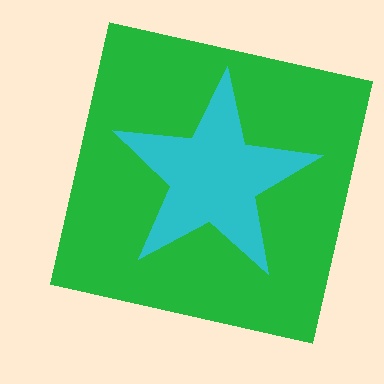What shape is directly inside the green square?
The cyan star.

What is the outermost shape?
The green square.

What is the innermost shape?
The cyan star.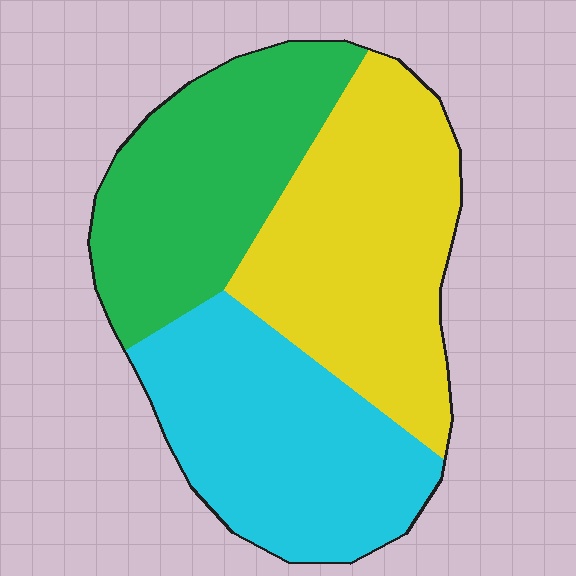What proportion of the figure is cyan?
Cyan takes up between a sixth and a third of the figure.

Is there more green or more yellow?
Yellow.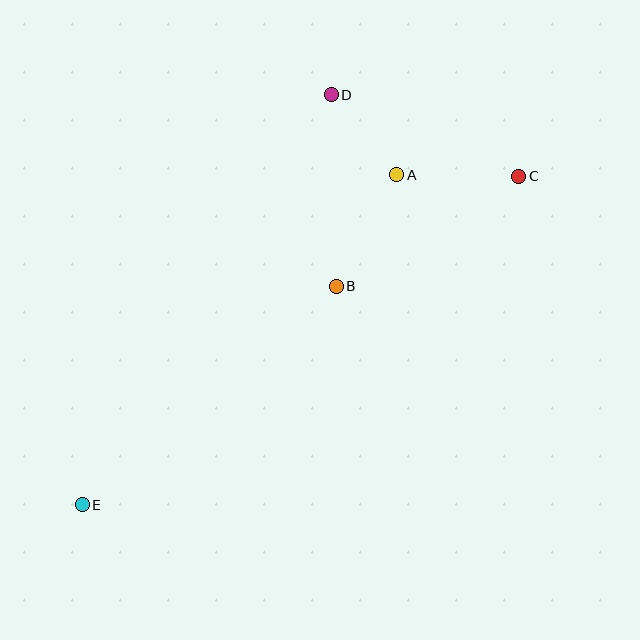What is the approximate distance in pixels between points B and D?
The distance between B and D is approximately 191 pixels.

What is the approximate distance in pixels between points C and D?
The distance between C and D is approximately 205 pixels.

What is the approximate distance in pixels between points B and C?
The distance between B and C is approximately 213 pixels.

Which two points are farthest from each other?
Points C and E are farthest from each other.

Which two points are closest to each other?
Points A and D are closest to each other.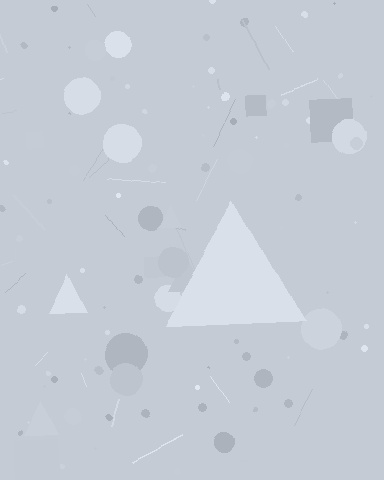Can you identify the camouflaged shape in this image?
The camouflaged shape is a triangle.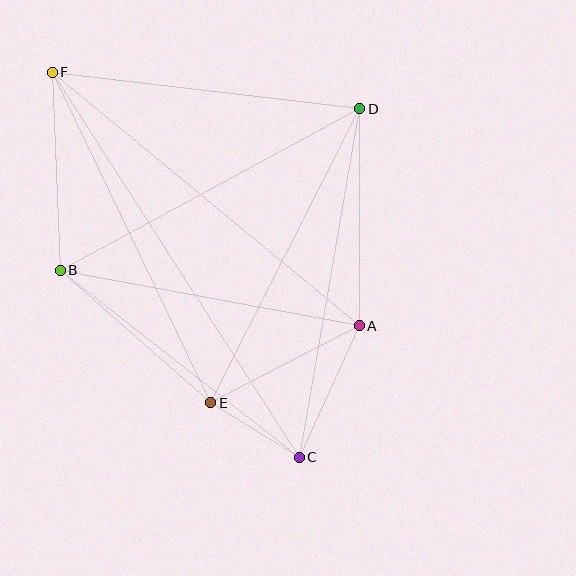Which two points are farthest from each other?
Points C and F are farthest from each other.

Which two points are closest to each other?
Points C and E are closest to each other.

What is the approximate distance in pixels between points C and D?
The distance between C and D is approximately 354 pixels.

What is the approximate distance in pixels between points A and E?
The distance between A and E is approximately 167 pixels.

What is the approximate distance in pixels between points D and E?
The distance between D and E is approximately 330 pixels.